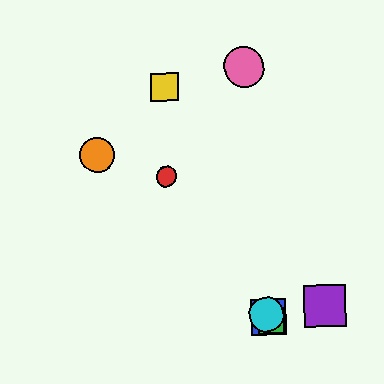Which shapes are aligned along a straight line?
The red circle, the blue square, the green square, the cyan circle are aligned along a straight line.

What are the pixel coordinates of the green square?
The green square is at (272, 321).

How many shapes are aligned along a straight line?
4 shapes (the red circle, the blue square, the green square, the cyan circle) are aligned along a straight line.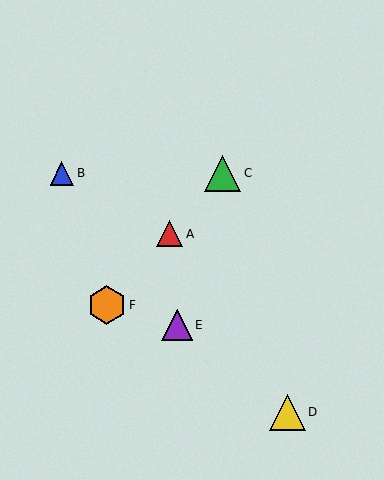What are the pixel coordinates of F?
Object F is at (107, 305).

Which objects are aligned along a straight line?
Objects A, C, F are aligned along a straight line.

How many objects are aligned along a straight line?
3 objects (A, C, F) are aligned along a straight line.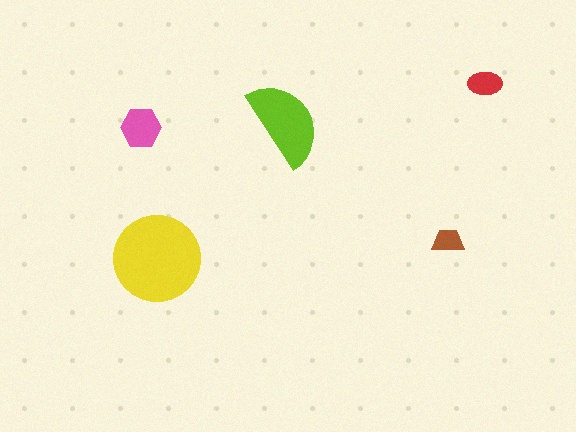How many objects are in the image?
There are 5 objects in the image.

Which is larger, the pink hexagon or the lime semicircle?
The lime semicircle.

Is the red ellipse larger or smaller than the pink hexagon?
Smaller.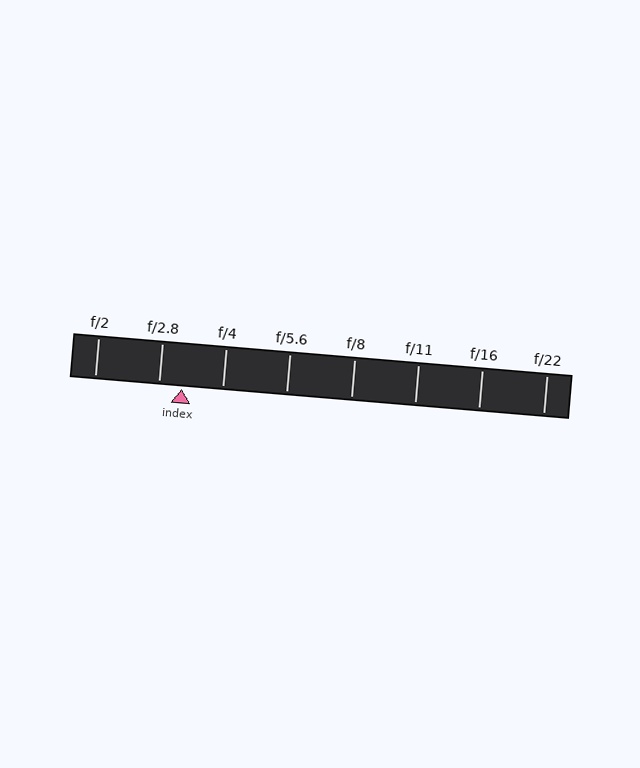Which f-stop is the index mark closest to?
The index mark is closest to f/2.8.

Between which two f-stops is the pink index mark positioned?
The index mark is between f/2.8 and f/4.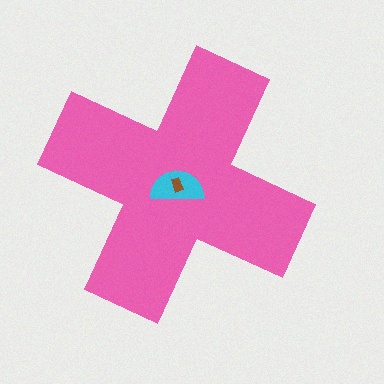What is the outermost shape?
The pink cross.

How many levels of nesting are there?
3.